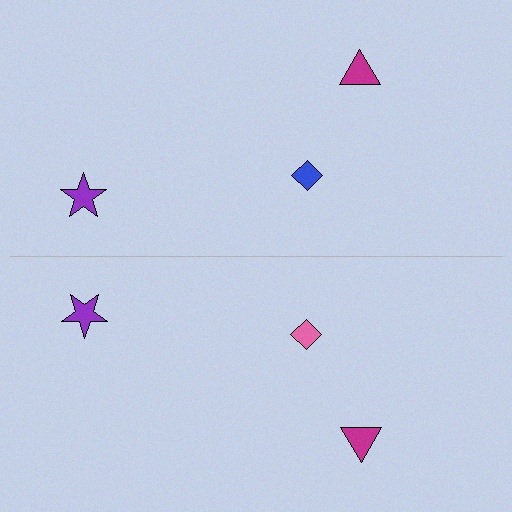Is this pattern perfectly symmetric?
No, the pattern is not perfectly symmetric. The pink diamond on the bottom side breaks the symmetry — its mirror counterpart is blue.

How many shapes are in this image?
There are 6 shapes in this image.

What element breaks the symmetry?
The pink diamond on the bottom side breaks the symmetry — its mirror counterpart is blue.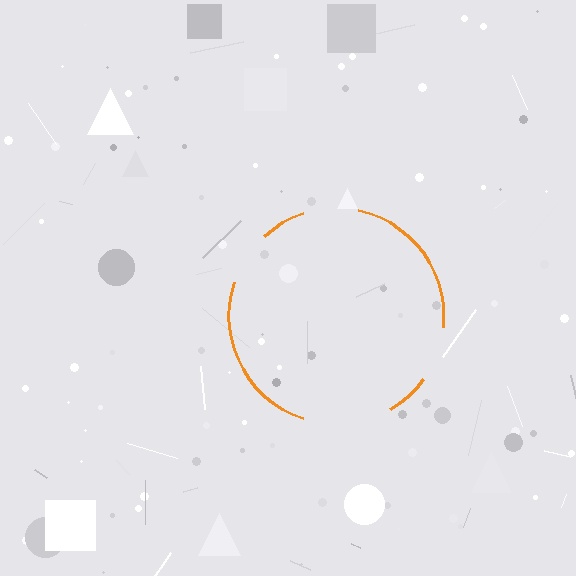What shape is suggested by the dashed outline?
The dashed outline suggests a circle.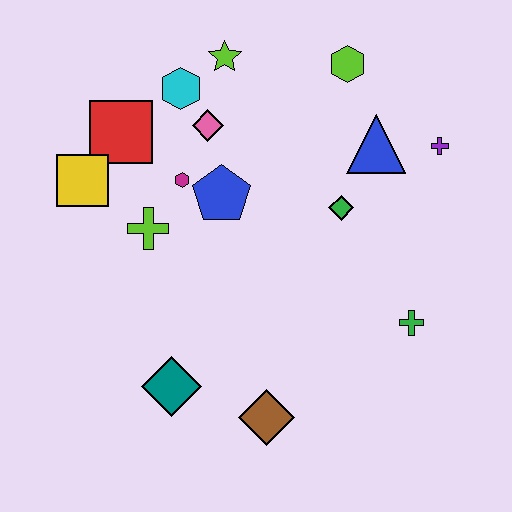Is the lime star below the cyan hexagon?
No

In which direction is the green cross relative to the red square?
The green cross is to the right of the red square.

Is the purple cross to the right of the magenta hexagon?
Yes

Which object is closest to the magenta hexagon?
The blue pentagon is closest to the magenta hexagon.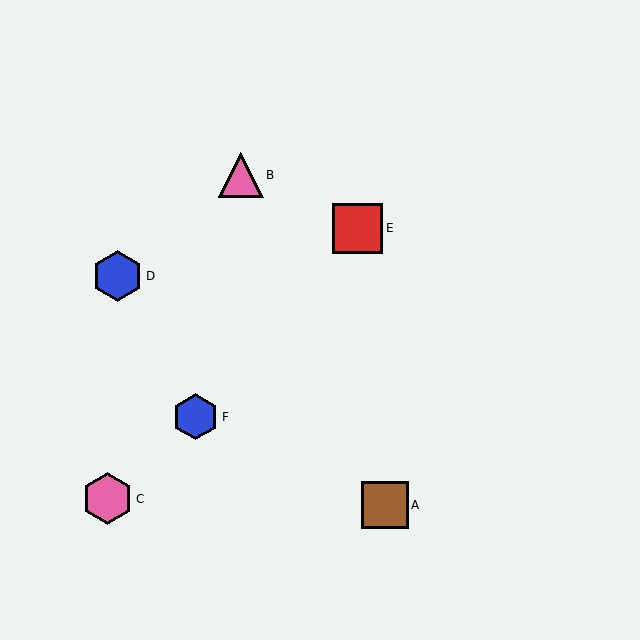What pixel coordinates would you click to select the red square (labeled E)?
Click at (358, 228) to select the red square E.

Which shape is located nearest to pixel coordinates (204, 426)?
The blue hexagon (labeled F) at (196, 417) is nearest to that location.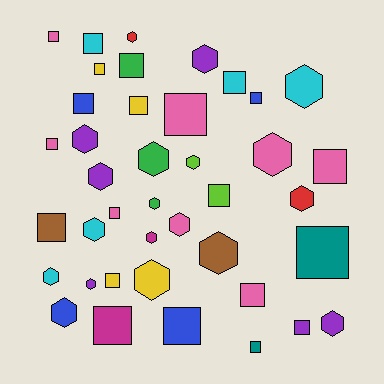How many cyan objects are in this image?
There are 5 cyan objects.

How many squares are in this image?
There are 21 squares.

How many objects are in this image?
There are 40 objects.